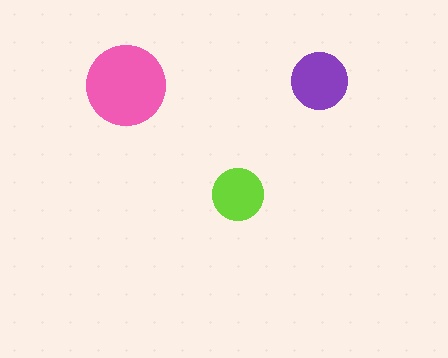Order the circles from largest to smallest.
the pink one, the purple one, the lime one.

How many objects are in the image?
There are 3 objects in the image.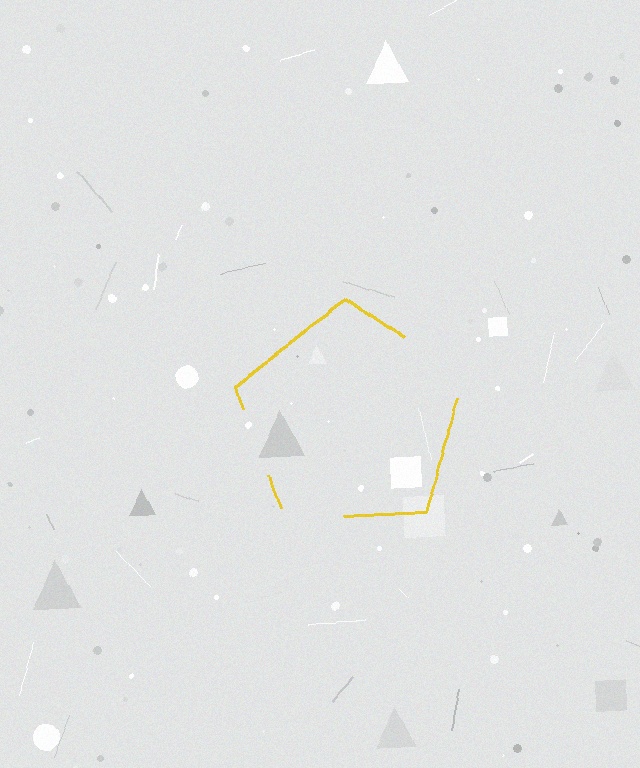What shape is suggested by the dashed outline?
The dashed outline suggests a pentagon.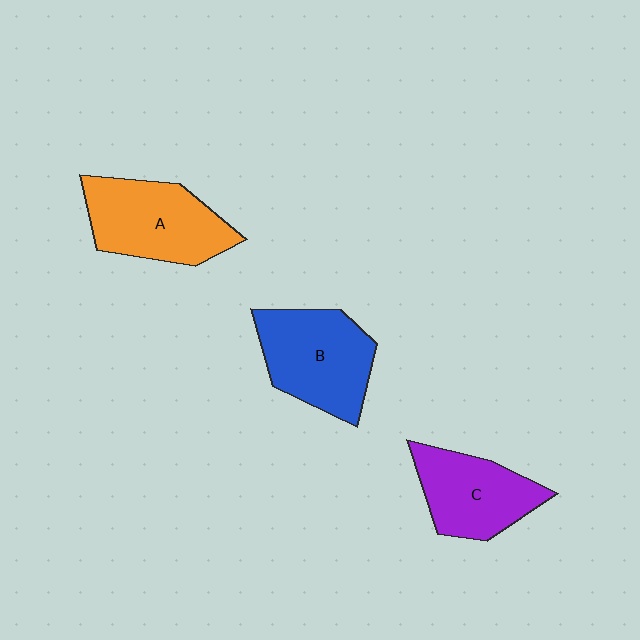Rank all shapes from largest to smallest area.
From largest to smallest: A (orange), B (blue), C (purple).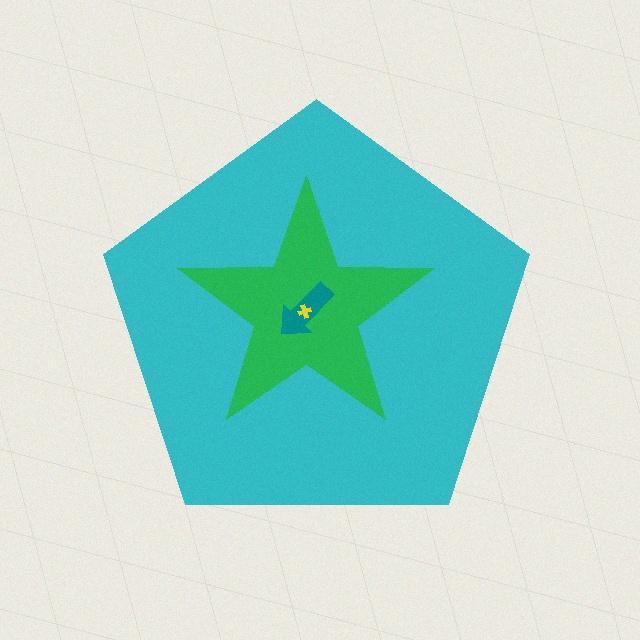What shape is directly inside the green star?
The teal arrow.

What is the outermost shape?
The cyan pentagon.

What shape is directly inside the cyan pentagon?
The green star.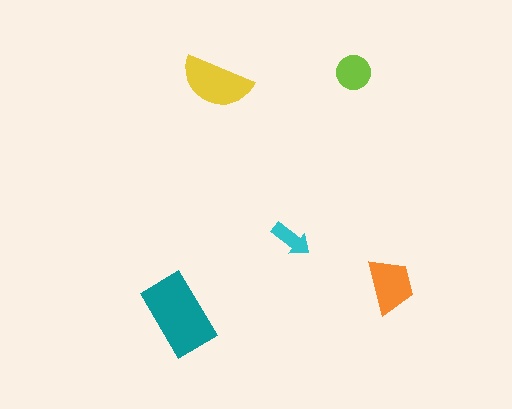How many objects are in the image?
There are 5 objects in the image.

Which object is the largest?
The teal rectangle.